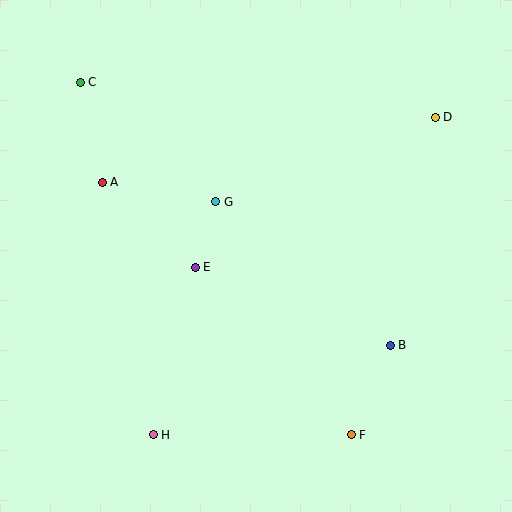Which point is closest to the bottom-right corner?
Point F is closest to the bottom-right corner.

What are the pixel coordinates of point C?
Point C is at (80, 82).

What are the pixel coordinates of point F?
Point F is at (351, 435).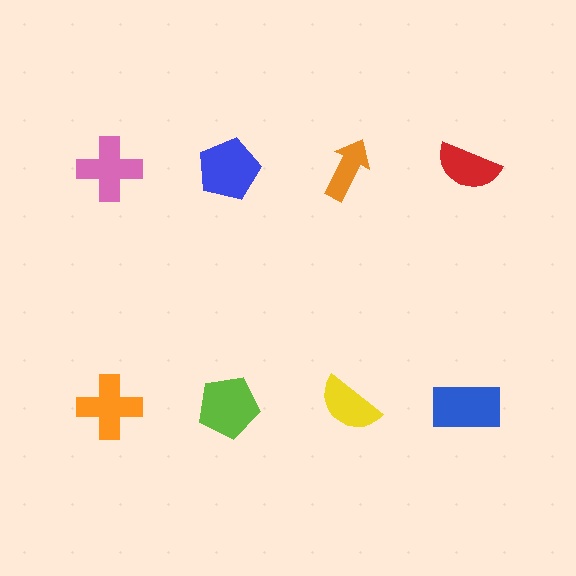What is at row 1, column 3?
An orange arrow.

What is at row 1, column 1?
A pink cross.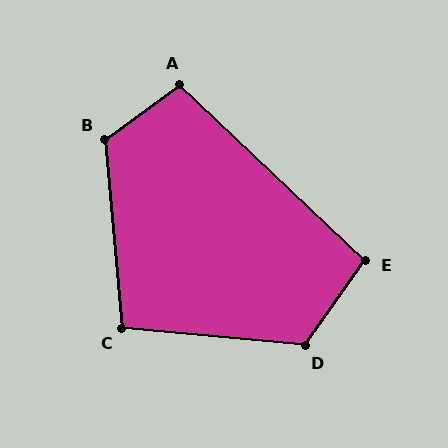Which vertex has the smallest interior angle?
E, at approximately 98 degrees.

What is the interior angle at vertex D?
Approximately 120 degrees (obtuse).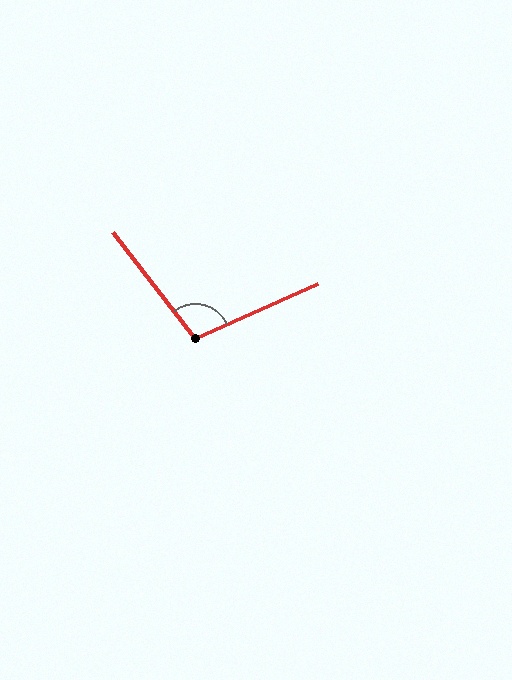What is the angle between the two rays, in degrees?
Approximately 104 degrees.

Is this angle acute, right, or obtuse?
It is obtuse.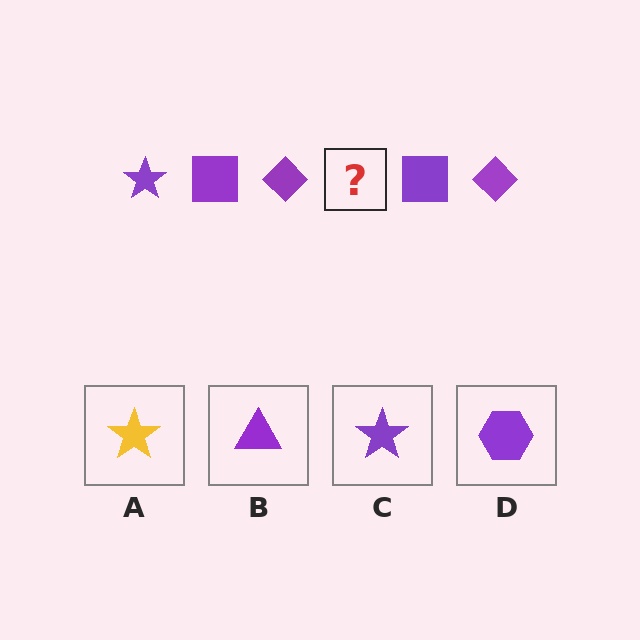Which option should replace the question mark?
Option C.